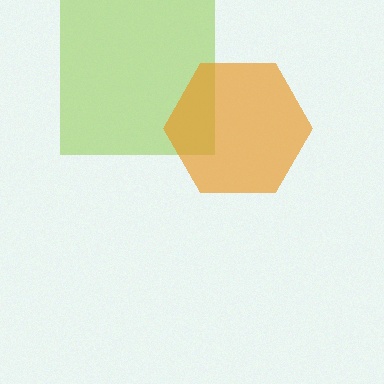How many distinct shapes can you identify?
There are 2 distinct shapes: a lime square, an orange hexagon.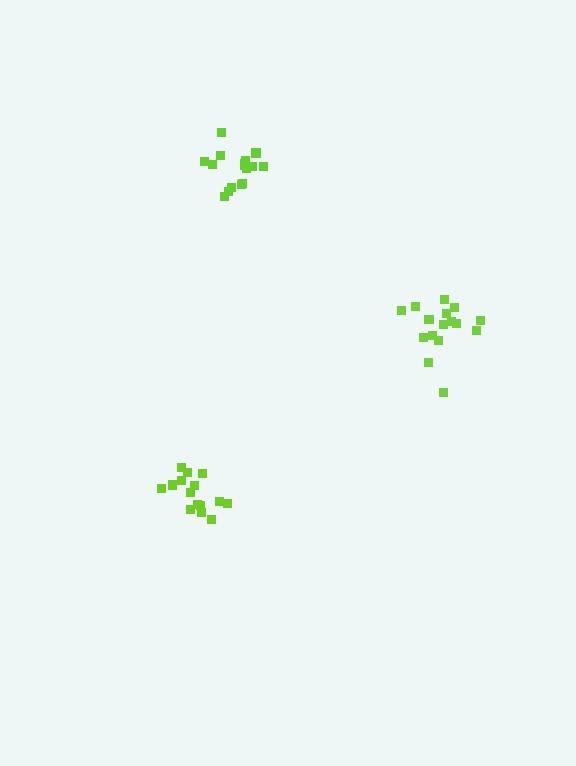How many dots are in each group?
Group 1: 15 dots, Group 2: 16 dots, Group 3: 16 dots (47 total).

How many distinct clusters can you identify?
There are 3 distinct clusters.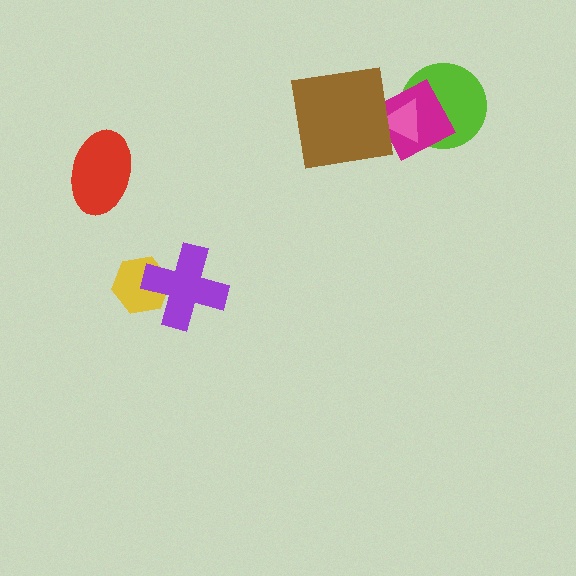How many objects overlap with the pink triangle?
3 objects overlap with the pink triangle.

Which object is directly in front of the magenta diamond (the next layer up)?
The pink triangle is directly in front of the magenta diamond.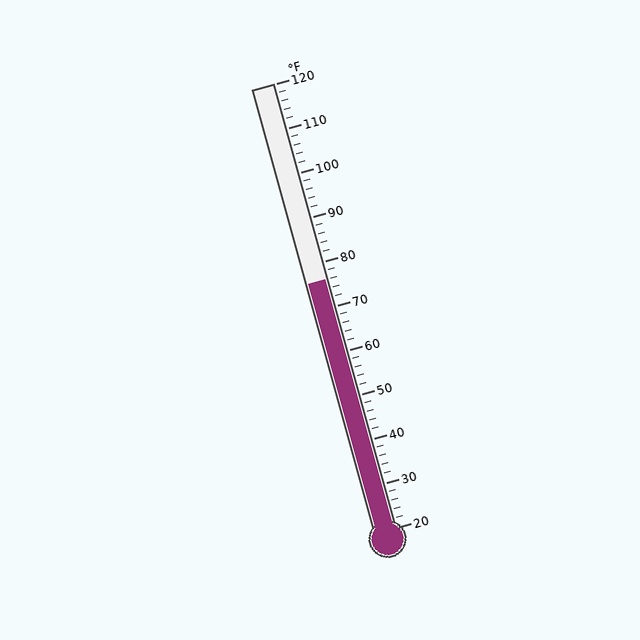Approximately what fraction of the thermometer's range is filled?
The thermometer is filled to approximately 55% of its range.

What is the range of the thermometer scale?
The thermometer scale ranges from 20°F to 120°F.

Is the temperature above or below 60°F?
The temperature is above 60°F.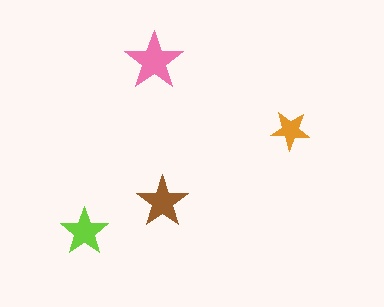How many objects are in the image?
There are 4 objects in the image.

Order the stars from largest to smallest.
the pink one, the brown one, the lime one, the orange one.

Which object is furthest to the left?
The lime star is leftmost.